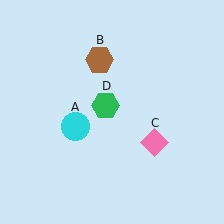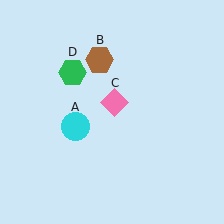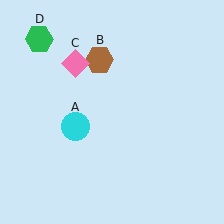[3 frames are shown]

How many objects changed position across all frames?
2 objects changed position: pink diamond (object C), green hexagon (object D).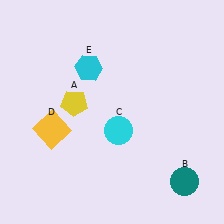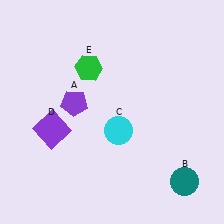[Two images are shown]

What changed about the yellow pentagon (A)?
In Image 1, A is yellow. In Image 2, it changed to purple.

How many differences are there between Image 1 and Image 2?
There are 3 differences between the two images.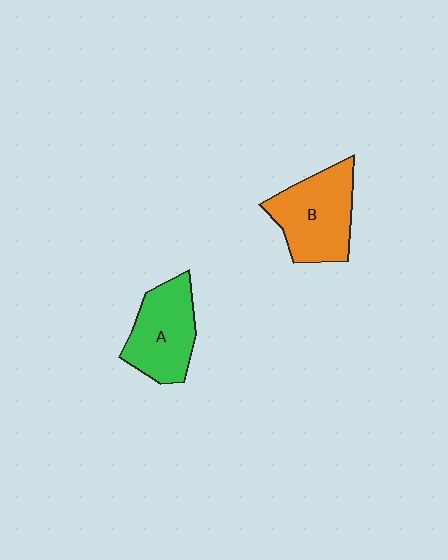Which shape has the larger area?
Shape B (orange).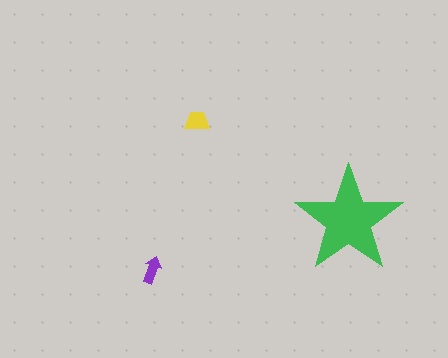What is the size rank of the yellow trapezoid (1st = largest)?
2nd.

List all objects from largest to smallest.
The green star, the yellow trapezoid, the purple arrow.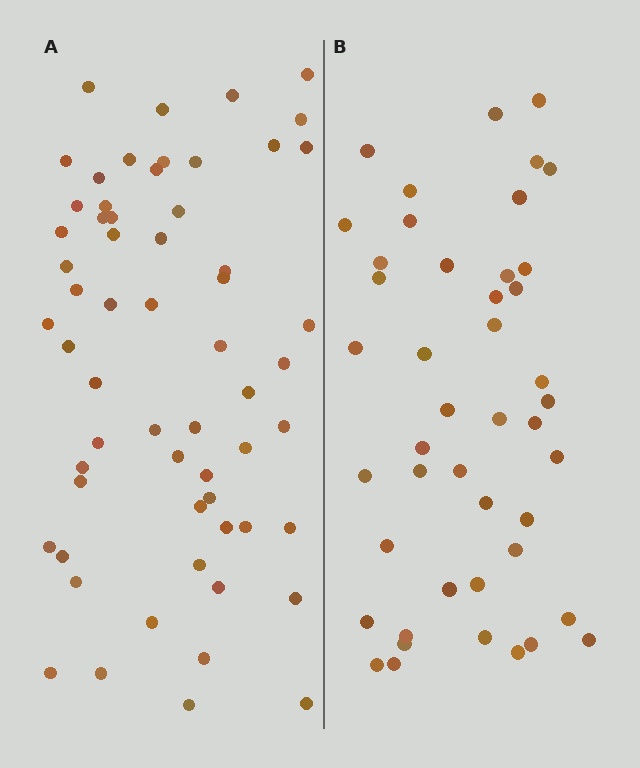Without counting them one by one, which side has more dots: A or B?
Region A (the left region) has more dots.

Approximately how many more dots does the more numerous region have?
Region A has approximately 15 more dots than region B.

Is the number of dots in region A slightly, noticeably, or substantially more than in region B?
Region A has noticeably more, but not dramatically so. The ratio is roughly 1.3 to 1.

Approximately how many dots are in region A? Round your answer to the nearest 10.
About 60 dots.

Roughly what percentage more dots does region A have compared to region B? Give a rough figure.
About 35% more.